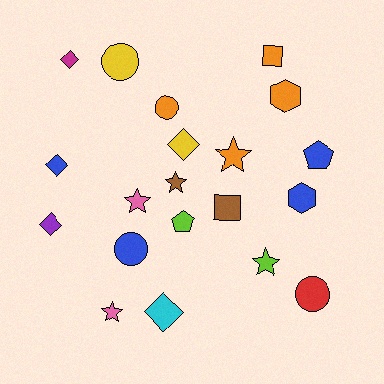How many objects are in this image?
There are 20 objects.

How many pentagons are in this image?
There are 2 pentagons.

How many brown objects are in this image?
There are 2 brown objects.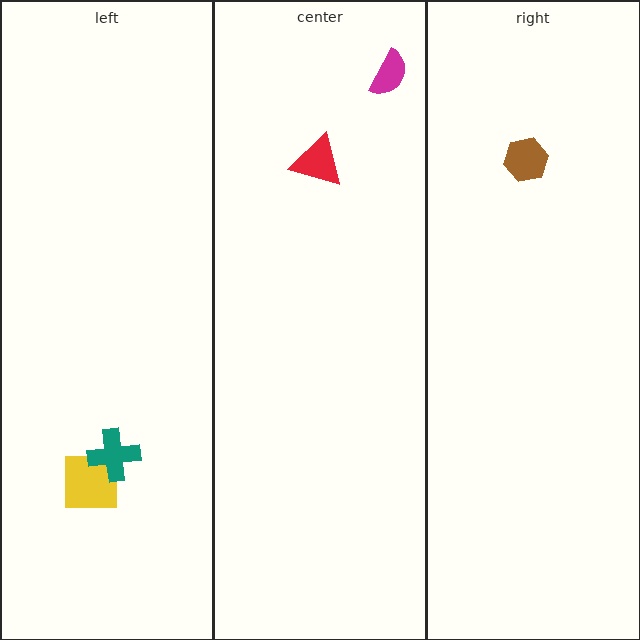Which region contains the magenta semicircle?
The center region.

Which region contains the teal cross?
The left region.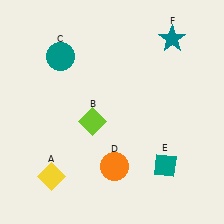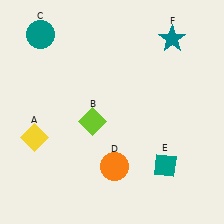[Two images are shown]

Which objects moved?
The objects that moved are: the yellow diamond (A), the teal circle (C).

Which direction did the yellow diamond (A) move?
The yellow diamond (A) moved up.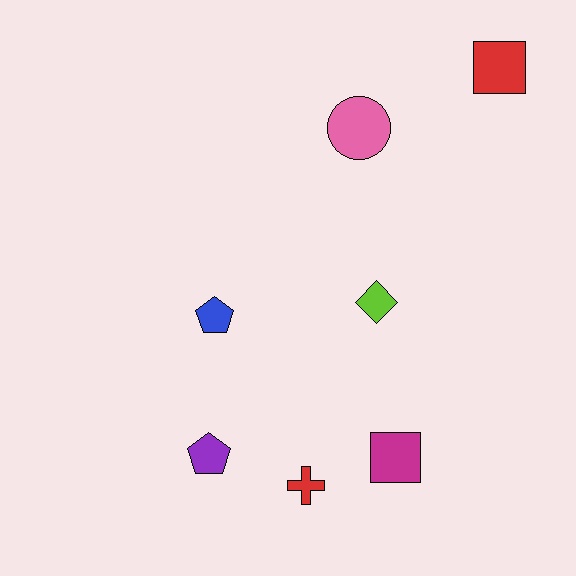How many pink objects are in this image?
There is 1 pink object.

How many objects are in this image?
There are 7 objects.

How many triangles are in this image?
There are no triangles.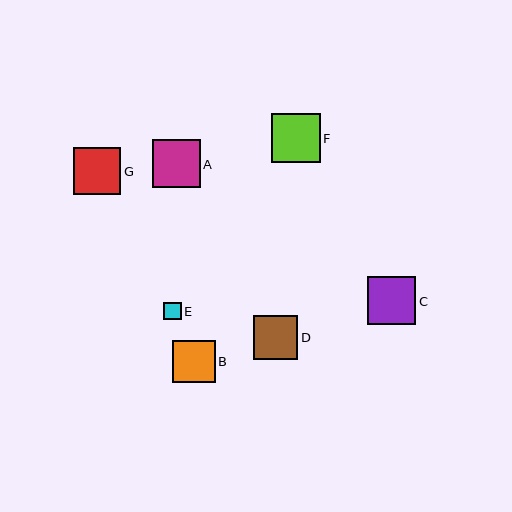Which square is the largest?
Square F is the largest with a size of approximately 49 pixels.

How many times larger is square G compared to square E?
Square G is approximately 2.7 times the size of square E.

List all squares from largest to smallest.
From largest to smallest: F, C, A, G, D, B, E.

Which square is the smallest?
Square E is the smallest with a size of approximately 17 pixels.